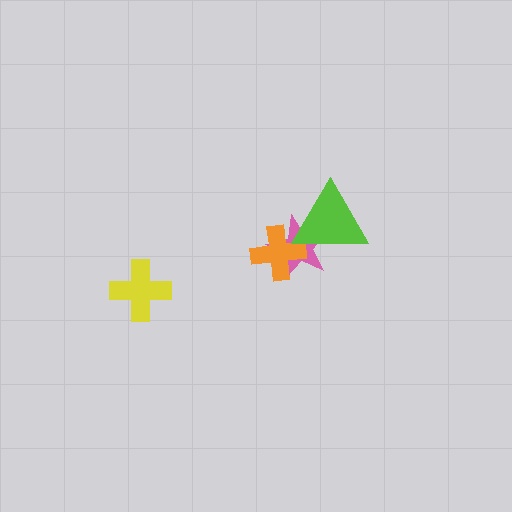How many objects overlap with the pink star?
2 objects overlap with the pink star.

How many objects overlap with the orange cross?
2 objects overlap with the orange cross.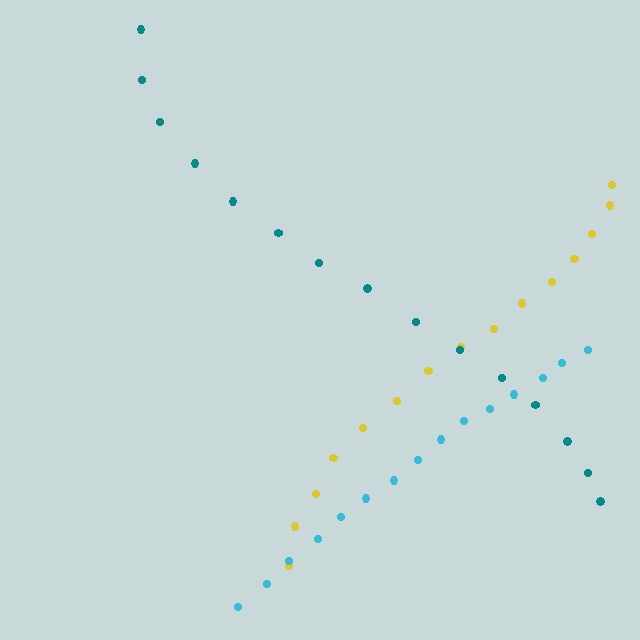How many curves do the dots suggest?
There are 3 distinct paths.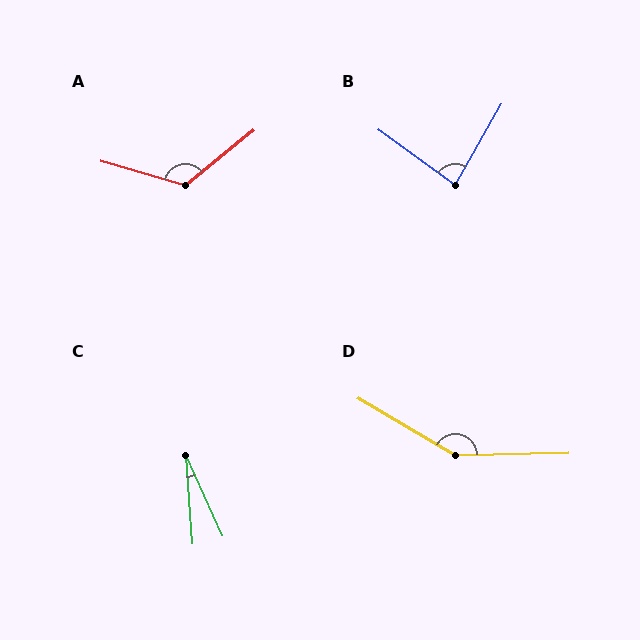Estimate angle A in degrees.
Approximately 125 degrees.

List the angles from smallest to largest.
C (20°), B (84°), A (125°), D (148°).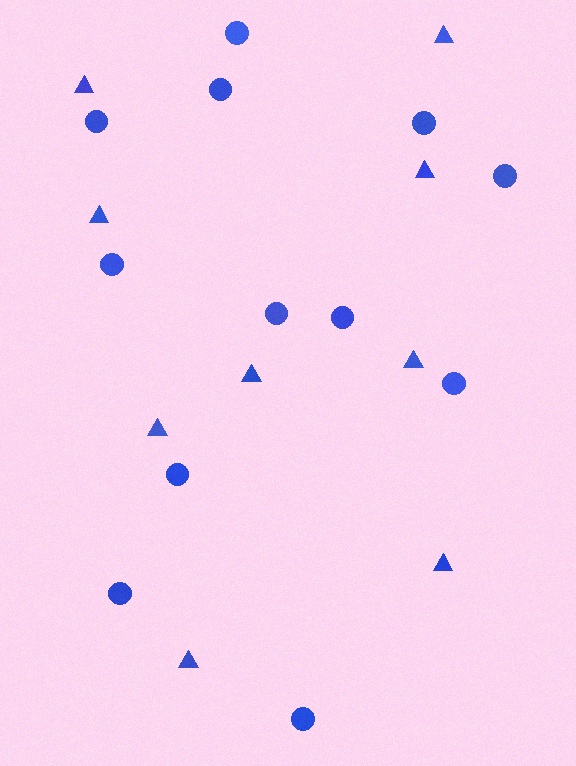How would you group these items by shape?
There are 2 groups: one group of triangles (9) and one group of circles (12).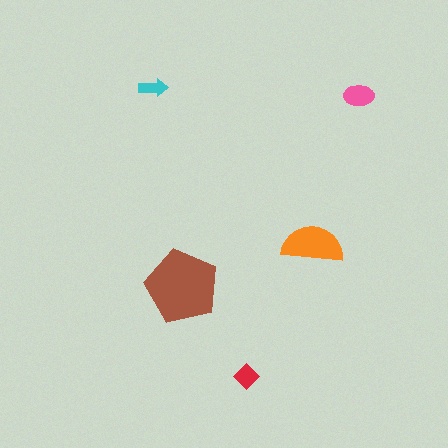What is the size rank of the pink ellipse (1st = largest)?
3rd.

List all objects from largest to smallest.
The brown pentagon, the orange semicircle, the pink ellipse, the red diamond, the cyan arrow.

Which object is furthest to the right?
The pink ellipse is rightmost.